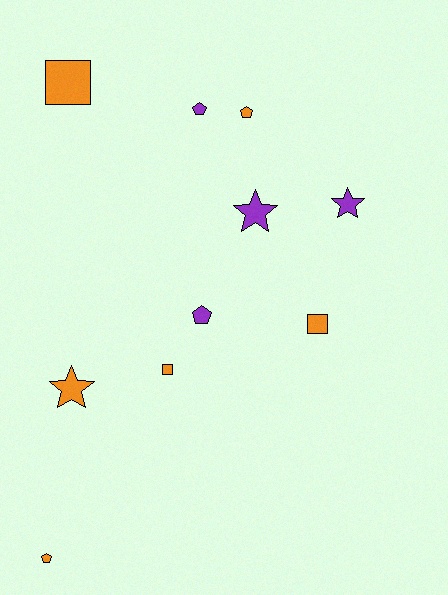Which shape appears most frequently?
Pentagon, with 4 objects.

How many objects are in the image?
There are 10 objects.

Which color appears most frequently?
Orange, with 6 objects.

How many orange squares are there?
There are 3 orange squares.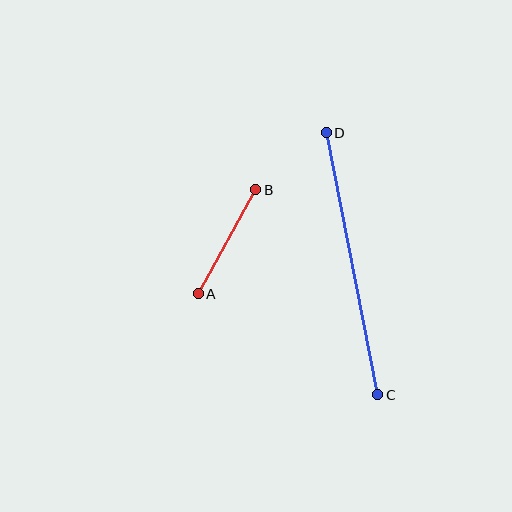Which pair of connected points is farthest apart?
Points C and D are farthest apart.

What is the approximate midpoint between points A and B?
The midpoint is at approximately (227, 242) pixels.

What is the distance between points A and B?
The distance is approximately 119 pixels.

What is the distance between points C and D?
The distance is approximately 267 pixels.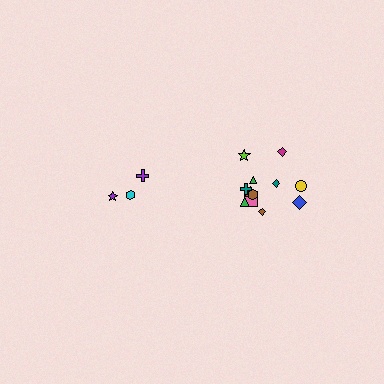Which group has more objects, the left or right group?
The right group.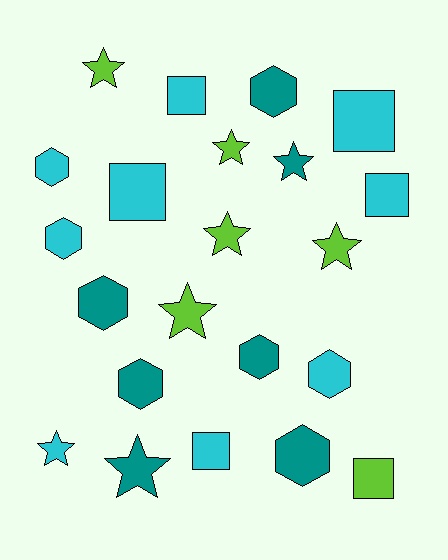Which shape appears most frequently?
Star, with 8 objects.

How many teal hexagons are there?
There are 5 teal hexagons.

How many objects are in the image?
There are 22 objects.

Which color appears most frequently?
Cyan, with 9 objects.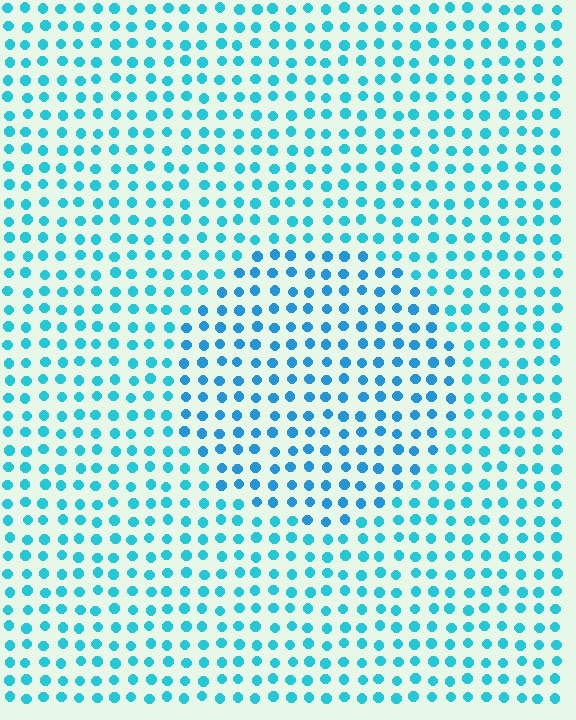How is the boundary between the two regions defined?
The boundary is defined purely by a slight shift in hue (about 18 degrees). Spacing, size, and orientation are identical on both sides.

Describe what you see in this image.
The image is filled with small cyan elements in a uniform arrangement. A circle-shaped region is visible where the elements are tinted to a slightly different hue, forming a subtle color boundary.